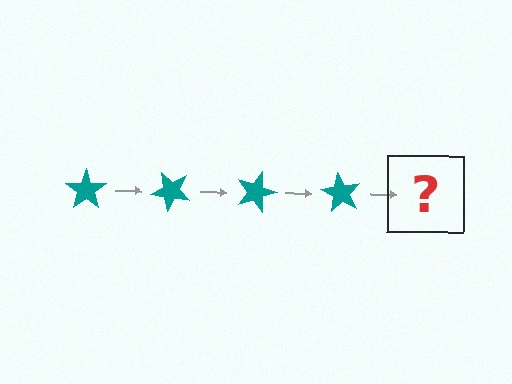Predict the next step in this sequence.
The next step is a teal star rotated 180 degrees.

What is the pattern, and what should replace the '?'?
The pattern is that the star rotates 45 degrees each step. The '?' should be a teal star rotated 180 degrees.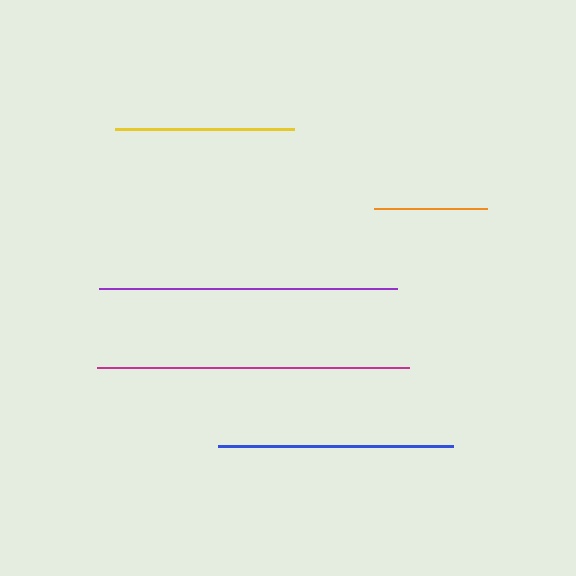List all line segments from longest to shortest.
From longest to shortest: magenta, purple, blue, yellow, orange.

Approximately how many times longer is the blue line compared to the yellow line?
The blue line is approximately 1.3 times the length of the yellow line.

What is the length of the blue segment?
The blue segment is approximately 235 pixels long.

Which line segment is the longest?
The magenta line is the longest at approximately 311 pixels.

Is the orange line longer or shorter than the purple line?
The purple line is longer than the orange line.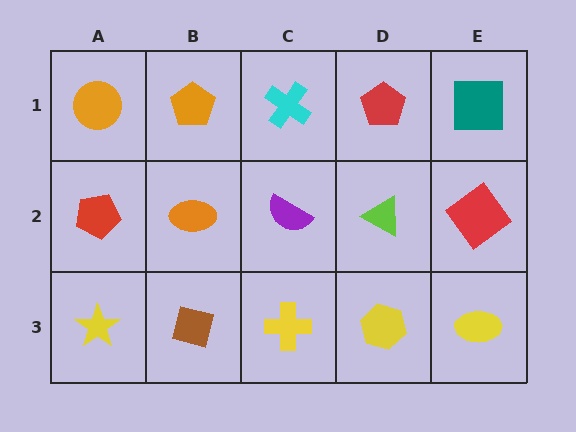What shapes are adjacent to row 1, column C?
A purple semicircle (row 2, column C), an orange pentagon (row 1, column B), a red pentagon (row 1, column D).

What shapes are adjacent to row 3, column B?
An orange ellipse (row 2, column B), a yellow star (row 3, column A), a yellow cross (row 3, column C).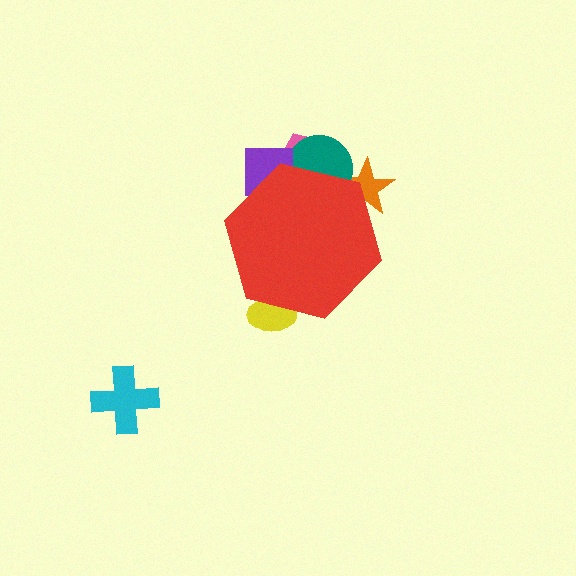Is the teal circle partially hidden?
Yes, the teal circle is partially hidden behind the red hexagon.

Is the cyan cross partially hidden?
No, the cyan cross is fully visible.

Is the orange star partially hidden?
Yes, the orange star is partially hidden behind the red hexagon.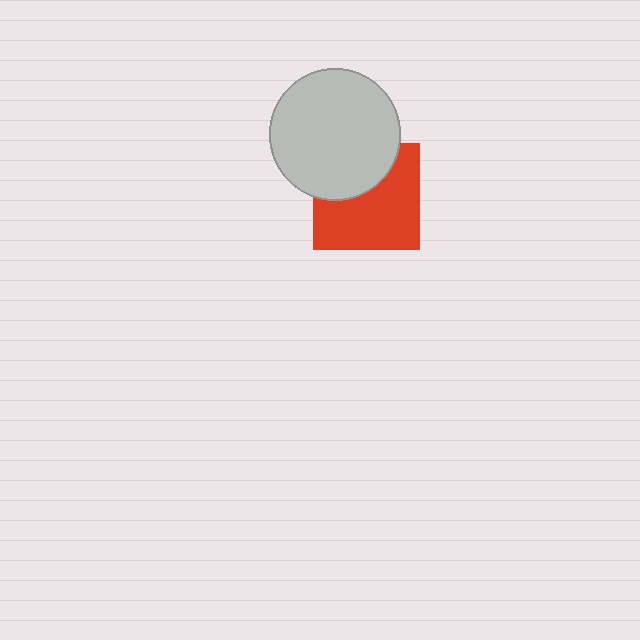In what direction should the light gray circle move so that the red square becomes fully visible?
The light gray circle should move up. That is the shortest direction to clear the overlap and leave the red square fully visible.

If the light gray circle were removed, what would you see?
You would see the complete red square.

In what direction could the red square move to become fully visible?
The red square could move down. That would shift it out from behind the light gray circle entirely.